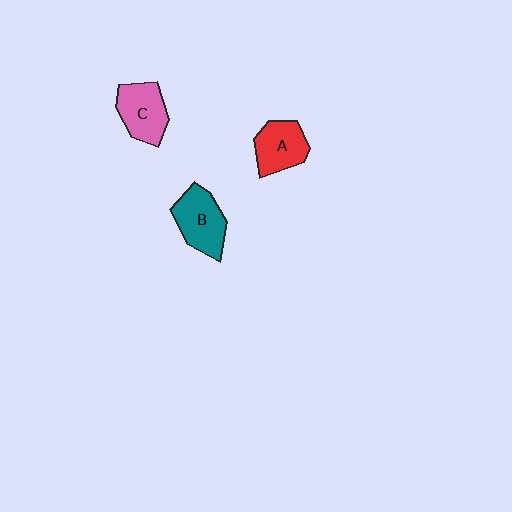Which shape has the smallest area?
Shape A (red).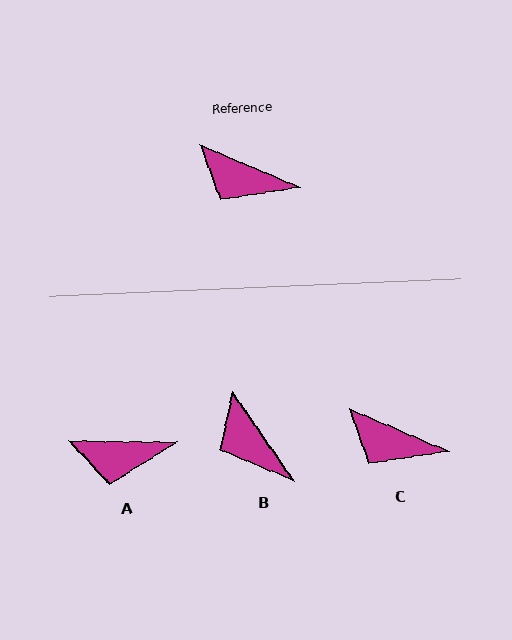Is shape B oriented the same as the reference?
No, it is off by about 32 degrees.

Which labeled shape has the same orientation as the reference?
C.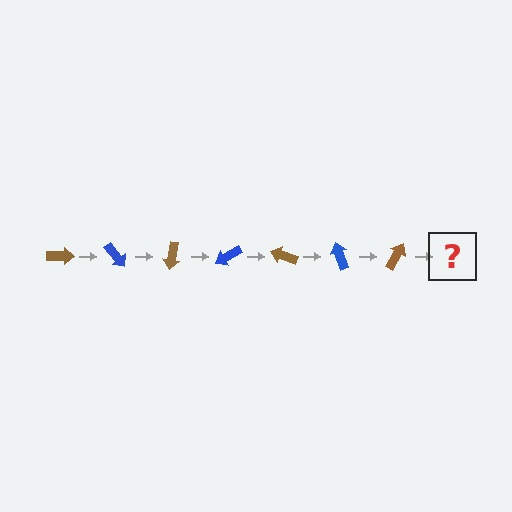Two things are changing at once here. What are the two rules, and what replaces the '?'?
The two rules are that it rotates 50 degrees each step and the color cycles through brown and blue. The '?' should be a blue arrow, rotated 350 degrees from the start.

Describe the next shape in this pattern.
It should be a blue arrow, rotated 350 degrees from the start.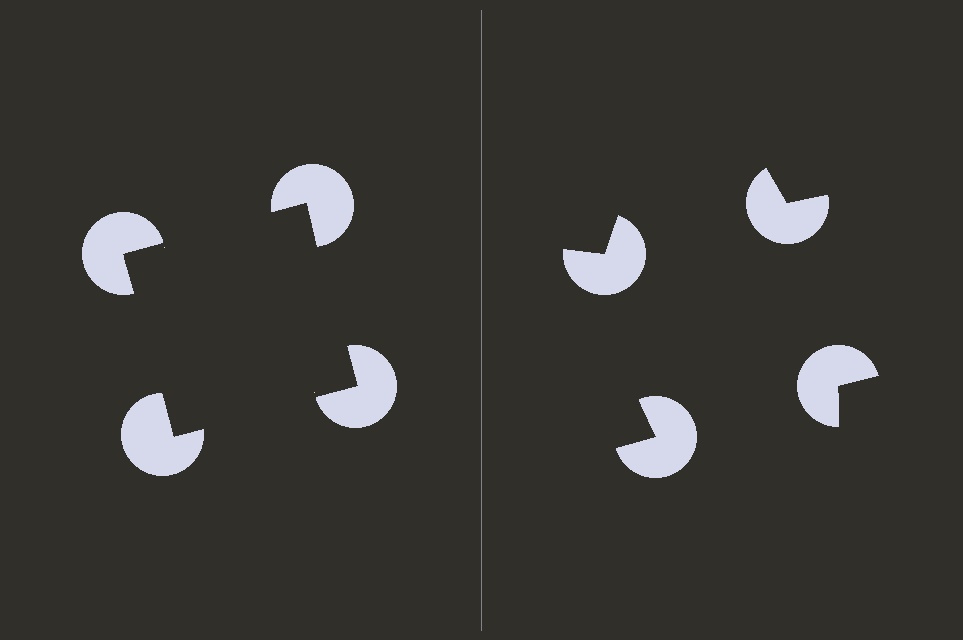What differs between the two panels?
The pac-man discs are positioned identically on both sides; only the wedge orientations differ. On the left they align to a square; on the right they are misaligned.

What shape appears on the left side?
An illusory square.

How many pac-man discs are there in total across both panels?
8 — 4 on each side.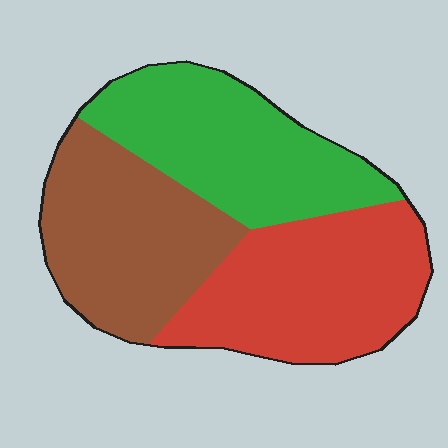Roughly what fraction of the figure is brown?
Brown covers about 30% of the figure.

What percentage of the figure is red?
Red covers about 35% of the figure.